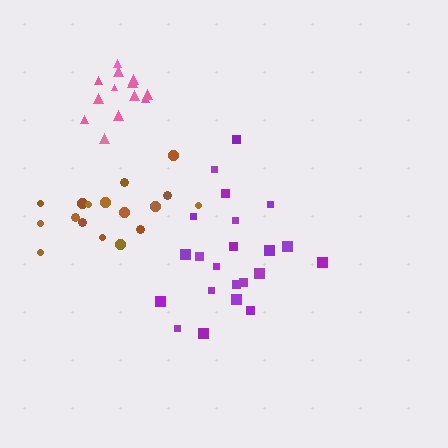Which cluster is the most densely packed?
Pink.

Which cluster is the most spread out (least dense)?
Purple.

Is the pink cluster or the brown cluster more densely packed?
Pink.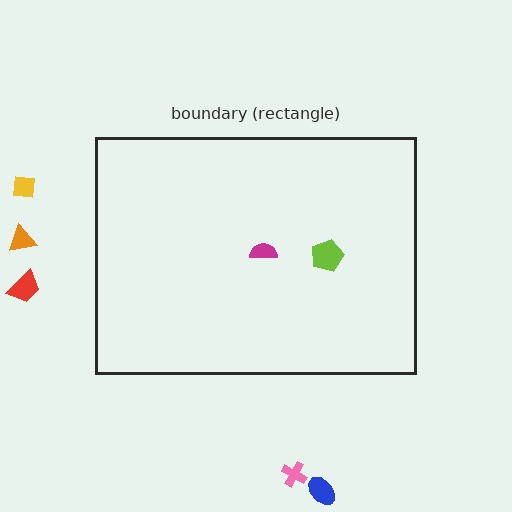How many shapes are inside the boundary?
2 inside, 5 outside.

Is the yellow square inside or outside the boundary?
Outside.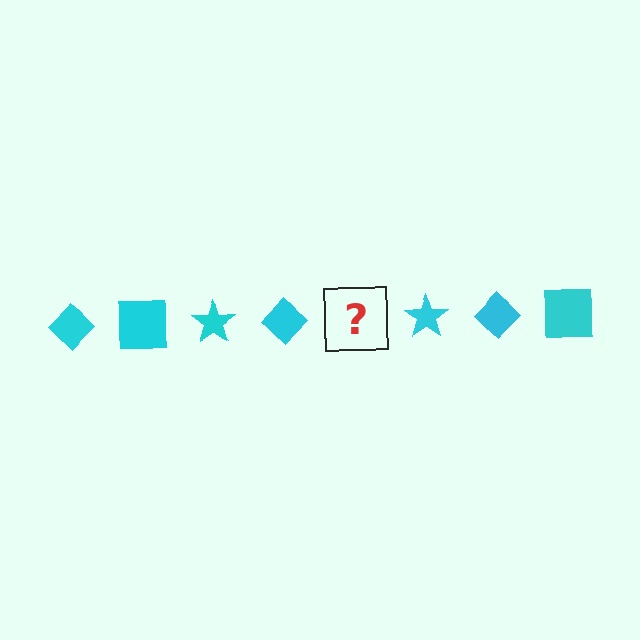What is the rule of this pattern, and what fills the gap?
The rule is that the pattern cycles through diamond, square, star shapes in cyan. The gap should be filled with a cyan square.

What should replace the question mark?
The question mark should be replaced with a cyan square.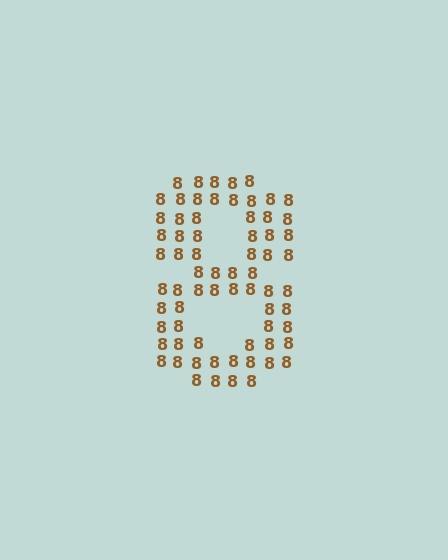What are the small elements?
The small elements are digit 8's.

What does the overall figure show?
The overall figure shows the digit 8.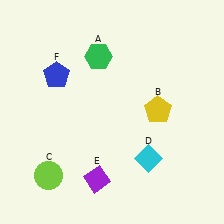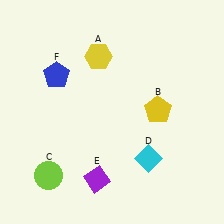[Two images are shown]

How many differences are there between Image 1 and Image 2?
There is 1 difference between the two images.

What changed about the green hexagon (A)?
In Image 1, A is green. In Image 2, it changed to yellow.